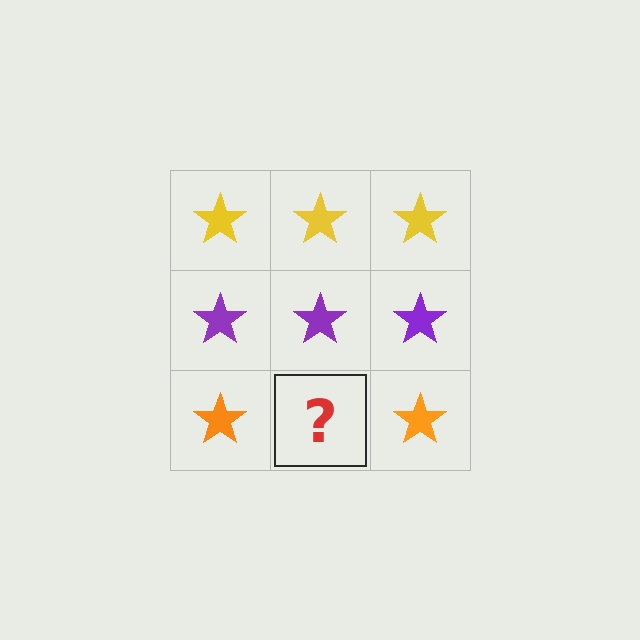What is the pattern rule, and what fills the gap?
The rule is that each row has a consistent color. The gap should be filled with an orange star.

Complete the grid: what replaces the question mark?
The question mark should be replaced with an orange star.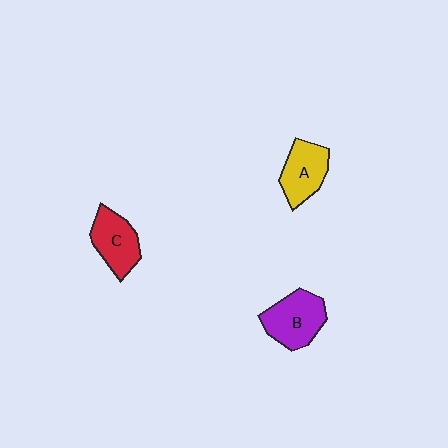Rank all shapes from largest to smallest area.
From largest to smallest: B (purple), C (red), A (yellow).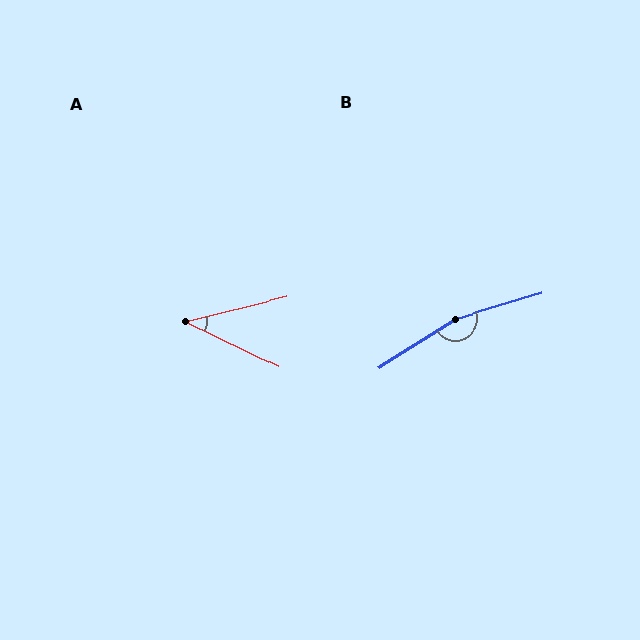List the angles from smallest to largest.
A (39°), B (164°).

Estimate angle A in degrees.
Approximately 39 degrees.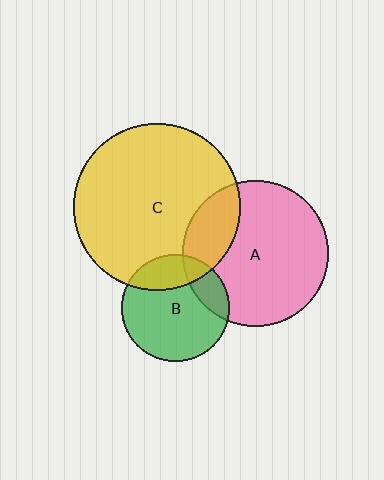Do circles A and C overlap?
Yes.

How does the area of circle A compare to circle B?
Approximately 1.8 times.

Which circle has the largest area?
Circle C (yellow).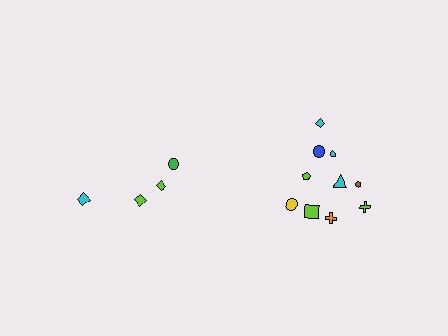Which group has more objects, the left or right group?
The right group.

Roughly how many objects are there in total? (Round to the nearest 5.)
Roughly 15 objects in total.